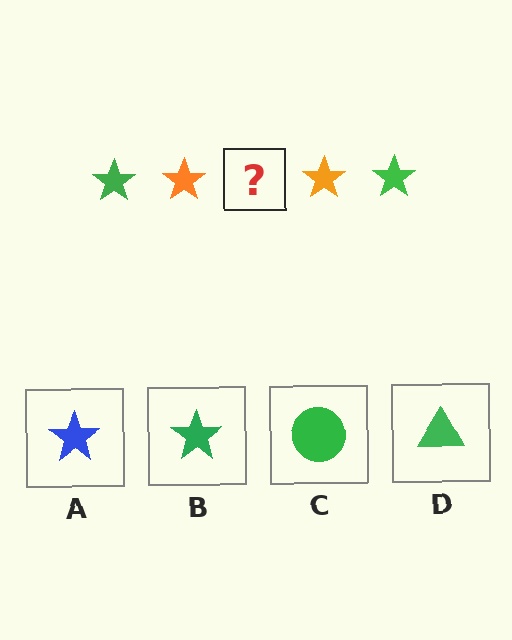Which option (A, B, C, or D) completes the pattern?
B.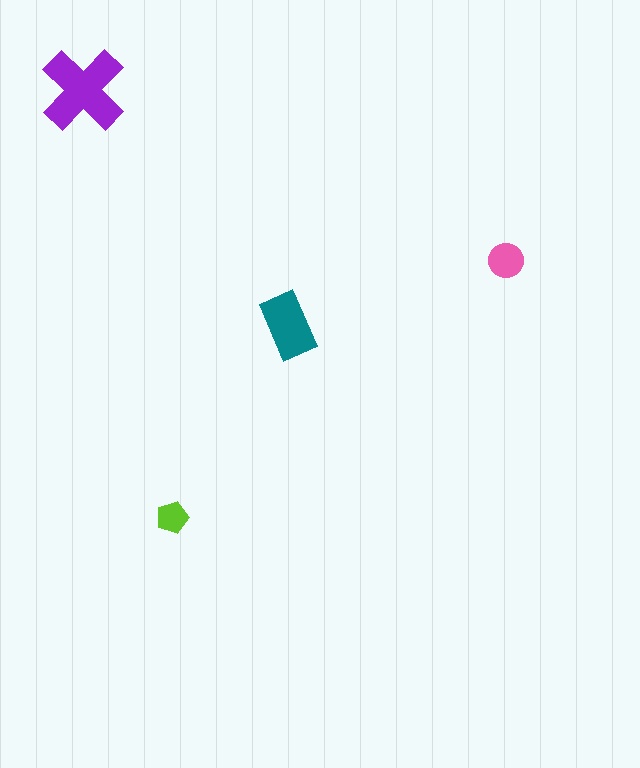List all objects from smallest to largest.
The lime pentagon, the pink circle, the teal rectangle, the purple cross.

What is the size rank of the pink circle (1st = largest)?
3rd.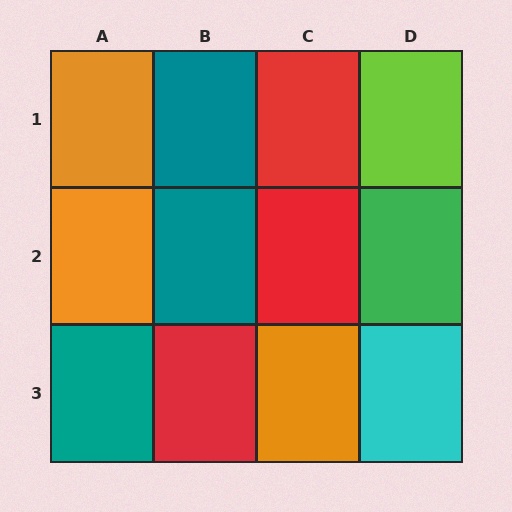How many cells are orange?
3 cells are orange.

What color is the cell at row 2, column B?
Teal.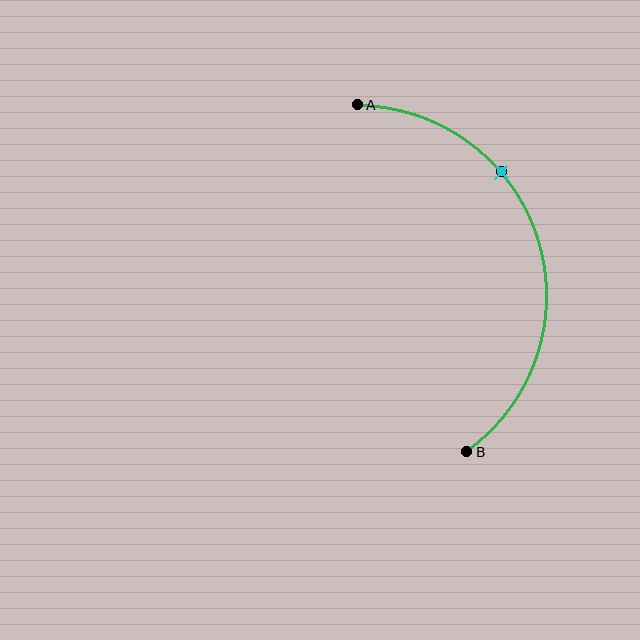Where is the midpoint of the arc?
The arc midpoint is the point on the curve farthest from the straight line joining A and B. It sits to the right of that line.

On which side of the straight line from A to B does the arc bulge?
The arc bulges to the right of the straight line connecting A and B.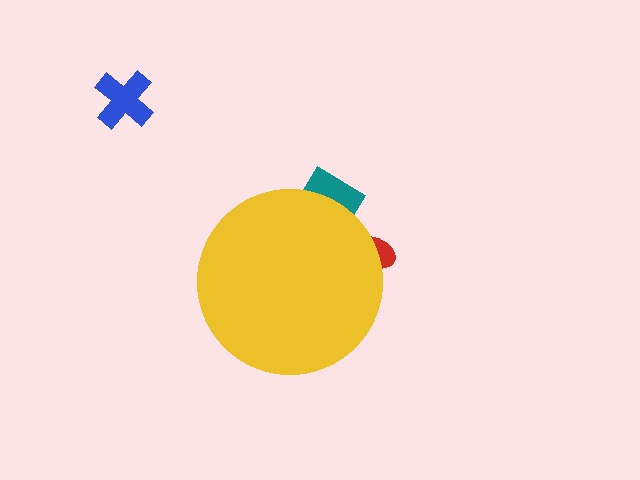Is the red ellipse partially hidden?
Yes, the red ellipse is partially hidden behind the yellow circle.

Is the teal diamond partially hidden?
Yes, the teal diamond is partially hidden behind the yellow circle.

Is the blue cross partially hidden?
No, the blue cross is fully visible.